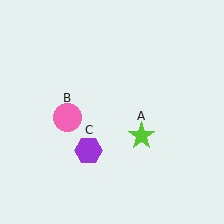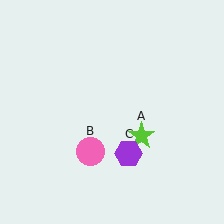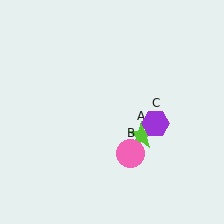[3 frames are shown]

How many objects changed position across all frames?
2 objects changed position: pink circle (object B), purple hexagon (object C).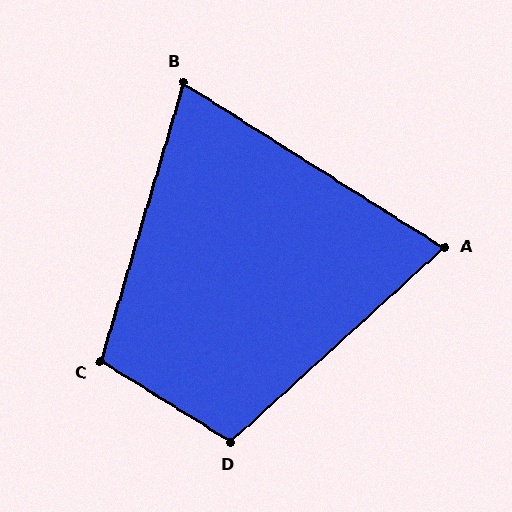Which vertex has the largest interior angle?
D, at approximately 106 degrees.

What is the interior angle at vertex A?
Approximately 75 degrees (acute).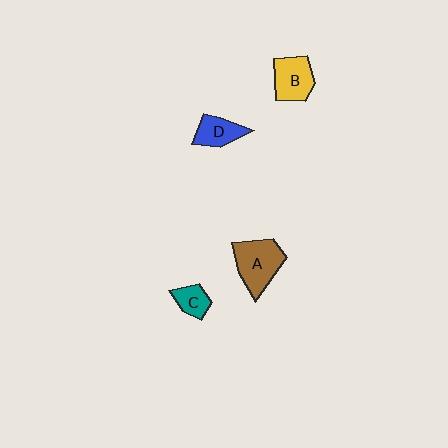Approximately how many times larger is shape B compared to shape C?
Approximately 1.7 times.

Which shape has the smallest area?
Shape C (teal).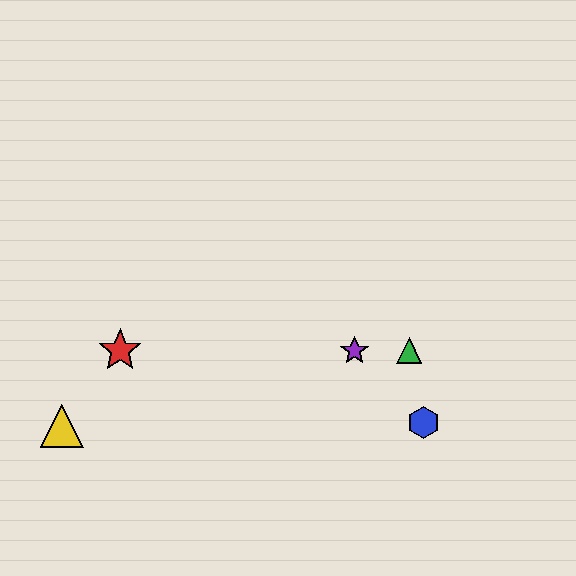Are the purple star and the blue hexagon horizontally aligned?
No, the purple star is at y≈351 and the blue hexagon is at y≈423.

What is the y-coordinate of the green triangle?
The green triangle is at y≈351.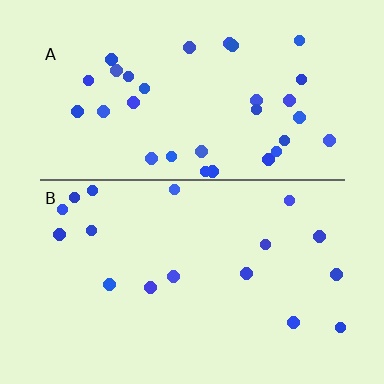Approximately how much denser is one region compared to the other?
Approximately 1.9× — region A over region B.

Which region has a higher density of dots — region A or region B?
A (the top).